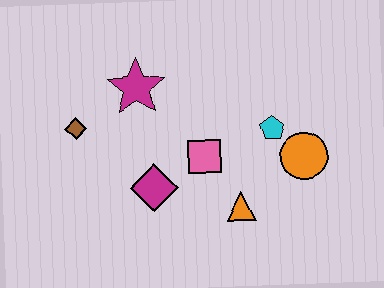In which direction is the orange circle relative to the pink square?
The orange circle is to the right of the pink square.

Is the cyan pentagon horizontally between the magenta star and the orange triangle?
No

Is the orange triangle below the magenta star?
Yes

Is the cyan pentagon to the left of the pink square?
No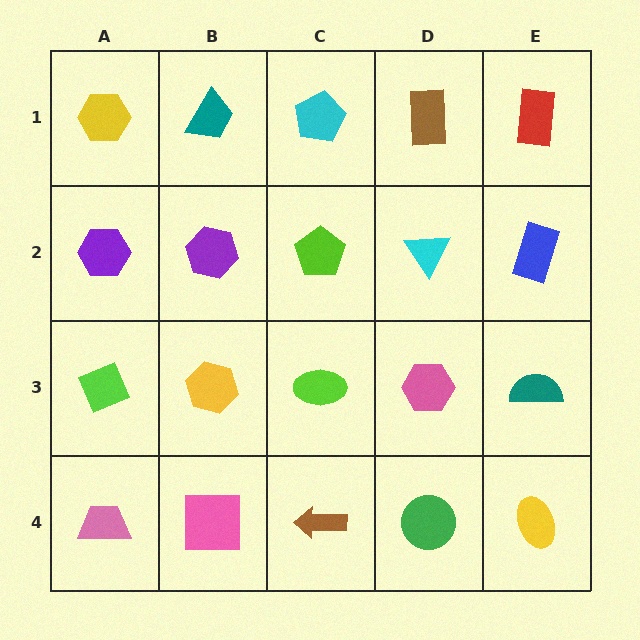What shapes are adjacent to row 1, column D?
A cyan triangle (row 2, column D), a cyan pentagon (row 1, column C), a red rectangle (row 1, column E).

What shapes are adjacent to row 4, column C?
A lime ellipse (row 3, column C), a pink square (row 4, column B), a green circle (row 4, column D).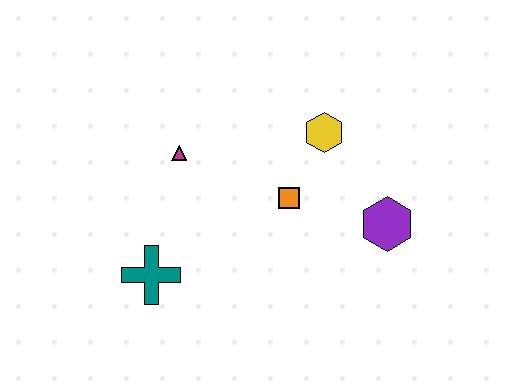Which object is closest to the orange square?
The yellow hexagon is closest to the orange square.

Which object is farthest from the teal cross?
The purple hexagon is farthest from the teal cross.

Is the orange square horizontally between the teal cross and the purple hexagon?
Yes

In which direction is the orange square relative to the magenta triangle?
The orange square is to the right of the magenta triangle.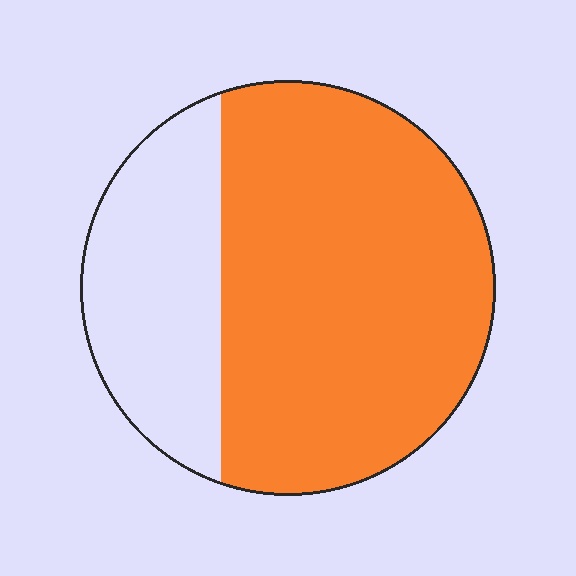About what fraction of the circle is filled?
About two thirds (2/3).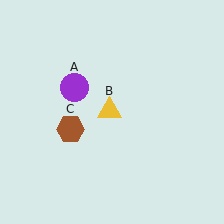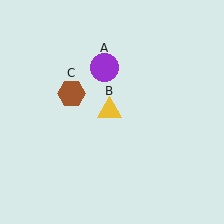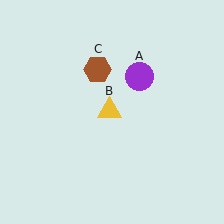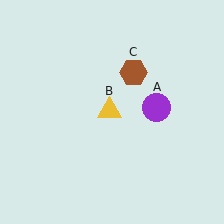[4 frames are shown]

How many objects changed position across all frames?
2 objects changed position: purple circle (object A), brown hexagon (object C).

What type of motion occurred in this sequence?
The purple circle (object A), brown hexagon (object C) rotated clockwise around the center of the scene.